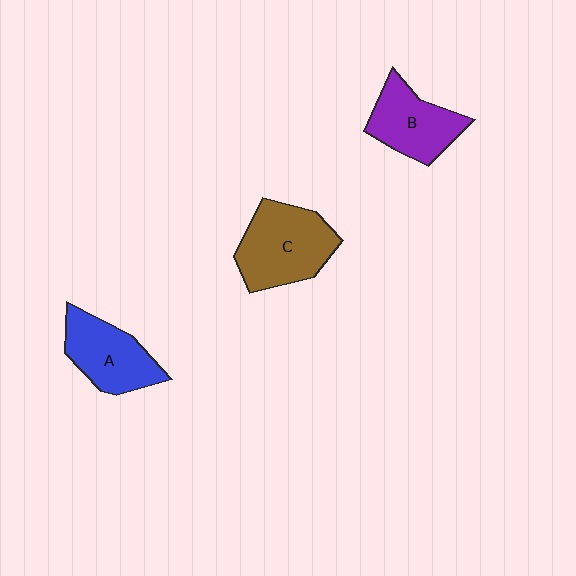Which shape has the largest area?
Shape C (brown).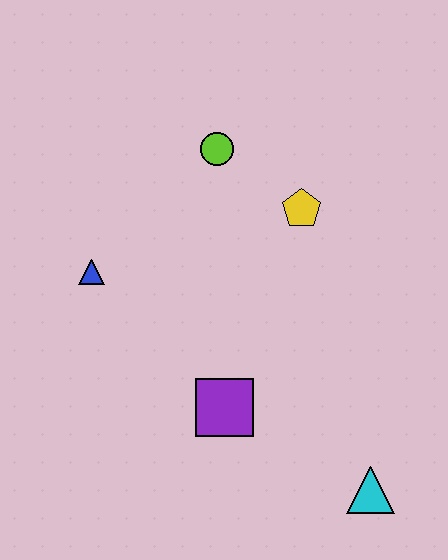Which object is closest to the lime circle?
The yellow pentagon is closest to the lime circle.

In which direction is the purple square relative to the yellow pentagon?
The purple square is below the yellow pentagon.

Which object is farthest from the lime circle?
The cyan triangle is farthest from the lime circle.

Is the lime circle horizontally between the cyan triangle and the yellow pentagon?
No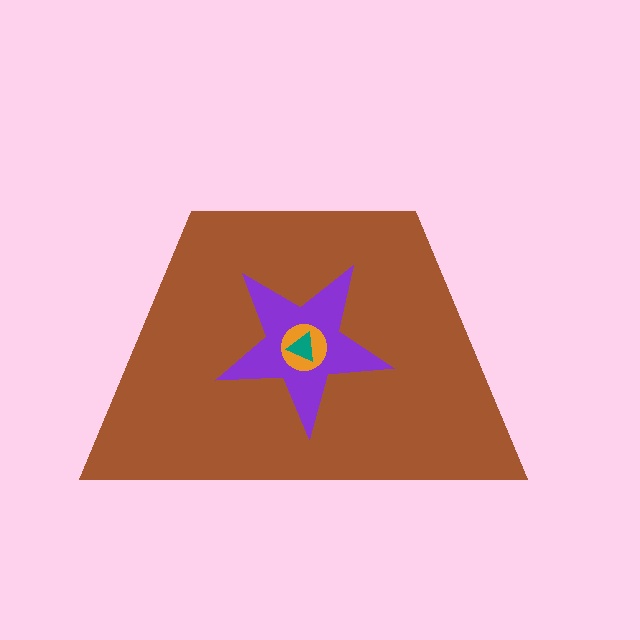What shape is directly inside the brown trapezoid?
The purple star.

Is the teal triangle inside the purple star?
Yes.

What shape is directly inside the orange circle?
The teal triangle.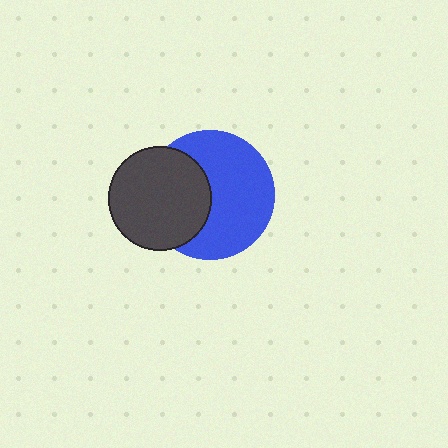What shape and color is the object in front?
The object in front is a dark gray circle.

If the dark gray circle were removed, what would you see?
You would see the complete blue circle.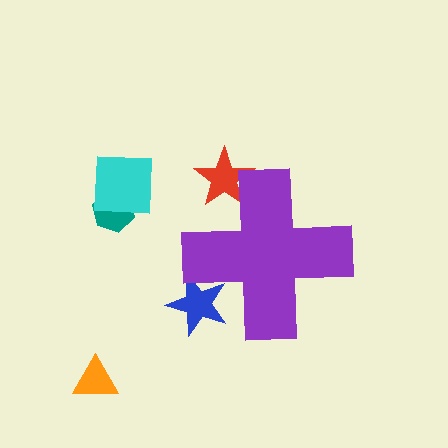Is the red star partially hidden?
Yes, the red star is partially hidden behind the purple cross.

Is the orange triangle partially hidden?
No, the orange triangle is fully visible.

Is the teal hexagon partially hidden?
No, the teal hexagon is fully visible.